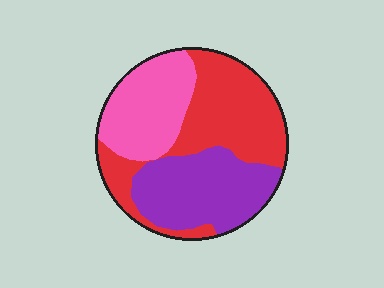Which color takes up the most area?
Red, at roughly 40%.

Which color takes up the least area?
Pink, at roughly 25%.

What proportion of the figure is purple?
Purple takes up between a quarter and a half of the figure.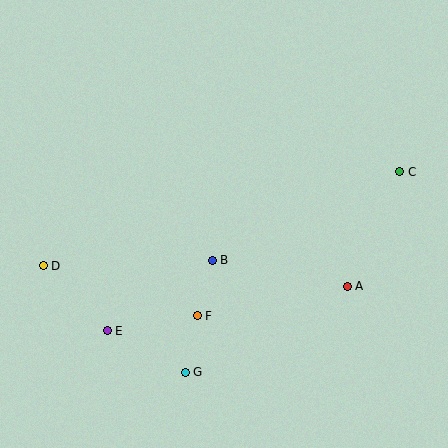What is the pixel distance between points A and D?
The distance between A and D is 304 pixels.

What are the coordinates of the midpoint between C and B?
The midpoint between C and B is at (306, 216).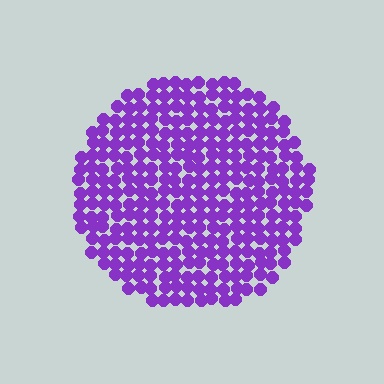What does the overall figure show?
The overall figure shows a circle.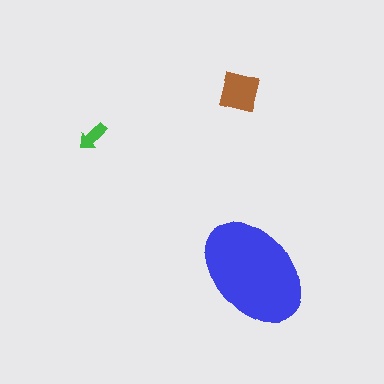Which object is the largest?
The blue ellipse.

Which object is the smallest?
The green arrow.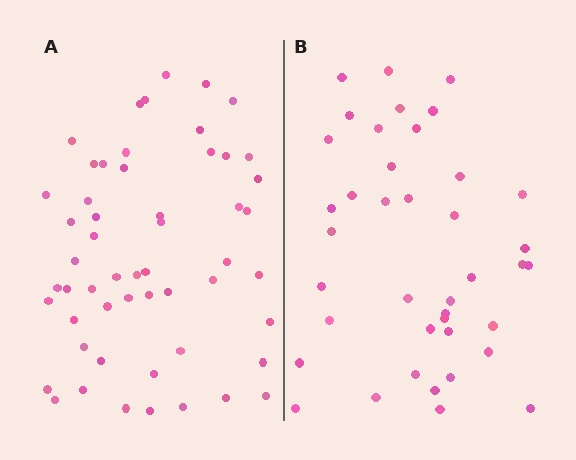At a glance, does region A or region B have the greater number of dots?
Region A (the left region) has more dots.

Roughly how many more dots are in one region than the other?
Region A has approximately 15 more dots than region B.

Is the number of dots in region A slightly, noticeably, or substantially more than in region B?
Region A has noticeably more, but not dramatically so. The ratio is roughly 1.4 to 1.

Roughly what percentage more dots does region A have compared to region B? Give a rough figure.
About 35% more.